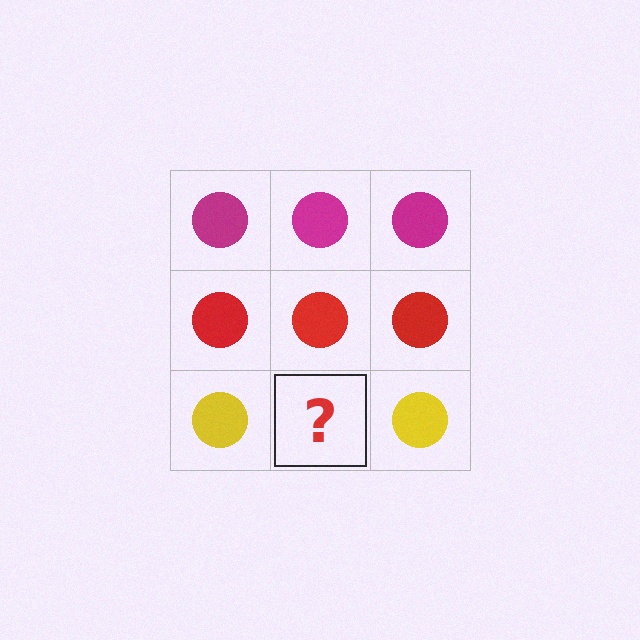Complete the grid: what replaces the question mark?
The question mark should be replaced with a yellow circle.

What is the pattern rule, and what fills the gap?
The rule is that each row has a consistent color. The gap should be filled with a yellow circle.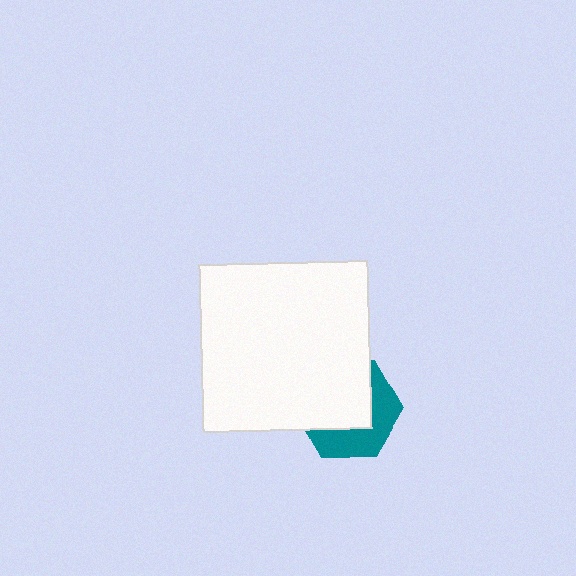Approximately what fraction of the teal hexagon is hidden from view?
Roughly 59% of the teal hexagon is hidden behind the white square.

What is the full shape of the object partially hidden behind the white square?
The partially hidden object is a teal hexagon.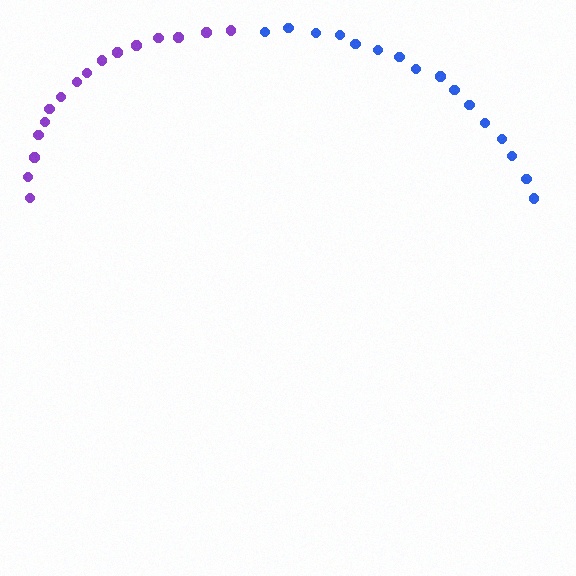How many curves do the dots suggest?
There are 2 distinct paths.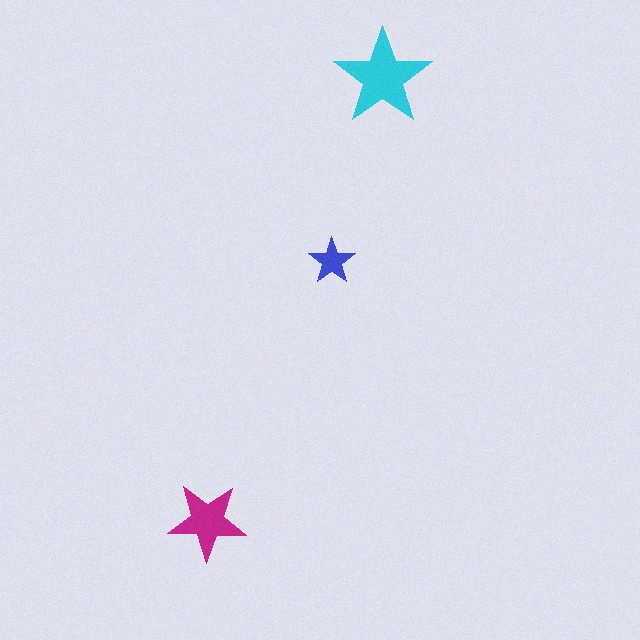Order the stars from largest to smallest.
the cyan one, the magenta one, the blue one.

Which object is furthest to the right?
The cyan star is rightmost.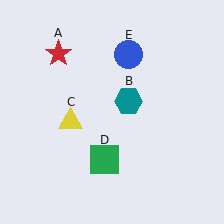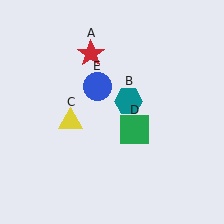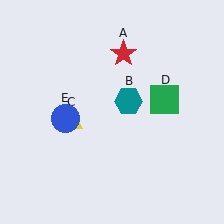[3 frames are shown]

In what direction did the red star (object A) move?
The red star (object A) moved right.